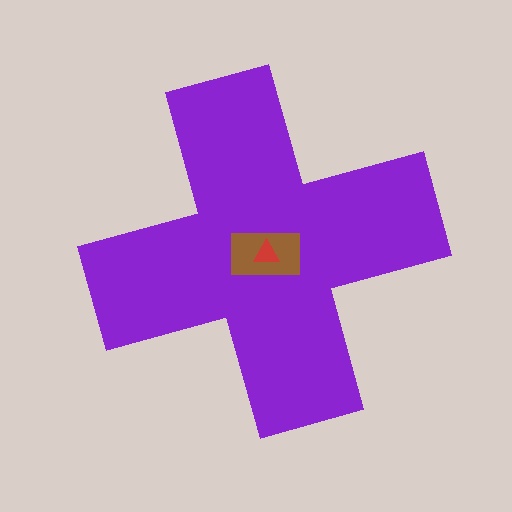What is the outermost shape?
The purple cross.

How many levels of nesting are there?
3.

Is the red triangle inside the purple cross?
Yes.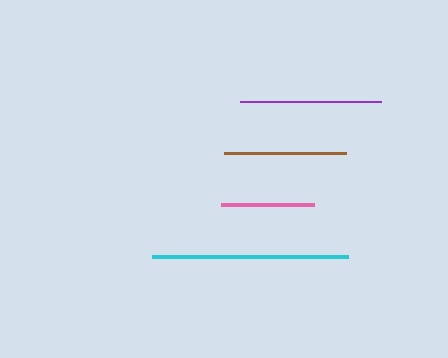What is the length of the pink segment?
The pink segment is approximately 93 pixels long.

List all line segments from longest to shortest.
From longest to shortest: cyan, purple, brown, pink.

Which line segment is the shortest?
The pink line is the shortest at approximately 93 pixels.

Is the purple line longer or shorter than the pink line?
The purple line is longer than the pink line.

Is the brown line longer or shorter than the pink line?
The brown line is longer than the pink line.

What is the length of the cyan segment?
The cyan segment is approximately 196 pixels long.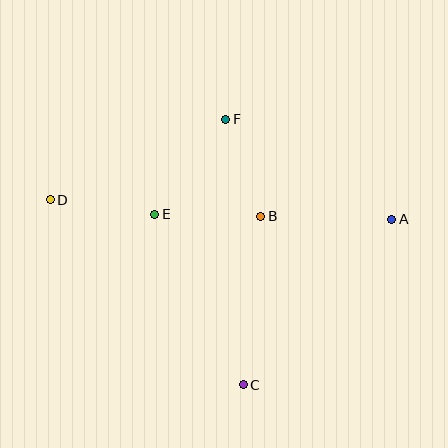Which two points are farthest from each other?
Points A and D are farthest from each other.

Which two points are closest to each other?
Points B and F are closest to each other.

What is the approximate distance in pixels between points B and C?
The distance between B and C is approximately 169 pixels.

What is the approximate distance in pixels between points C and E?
The distance between C and E is approximately 192 pixels.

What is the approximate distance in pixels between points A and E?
The distance between A and E is approximately 237 pixels.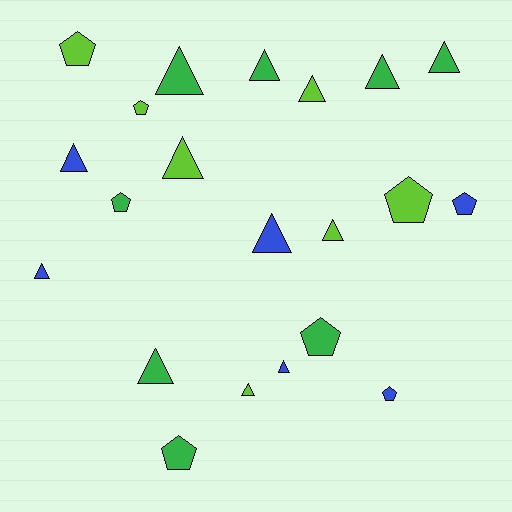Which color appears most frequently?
Green, with 8 objects.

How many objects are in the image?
There are 21 objects.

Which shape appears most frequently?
Triangle, with 13 objects.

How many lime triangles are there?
There are 4 lime triangles.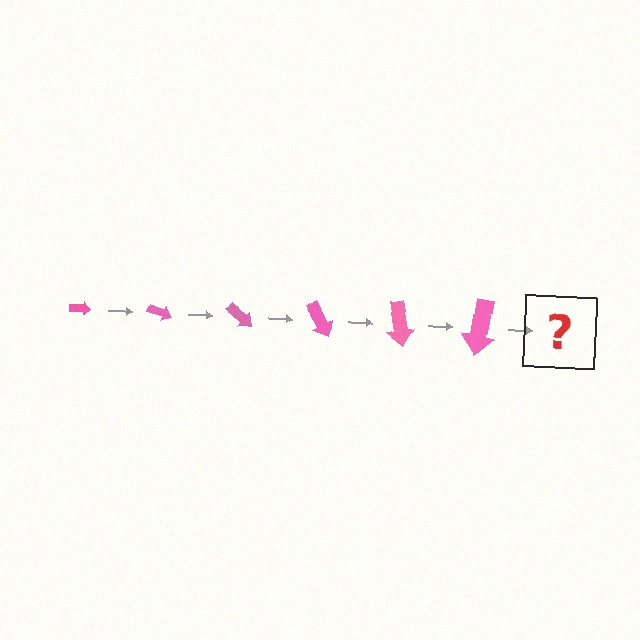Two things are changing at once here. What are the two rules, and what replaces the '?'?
The two rules are that the arrow grows larger each step and it rotates 20 degrees each step. The '?' should be an arrow, larger than the previous one and rotated 120 degrees from the start.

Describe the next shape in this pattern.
It should be an arrow, larger than the previous one and rotated 120 degrees from the start.